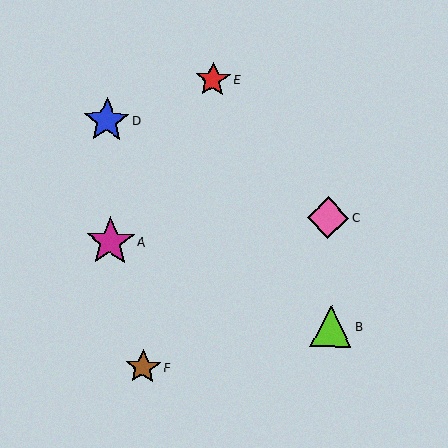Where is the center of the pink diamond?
The center of the pink diamond is at (328, 217).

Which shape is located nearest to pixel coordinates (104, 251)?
The magenta star (labeled A) at (110, 242) is nearest to that location.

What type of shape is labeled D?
Shape D is a blue star.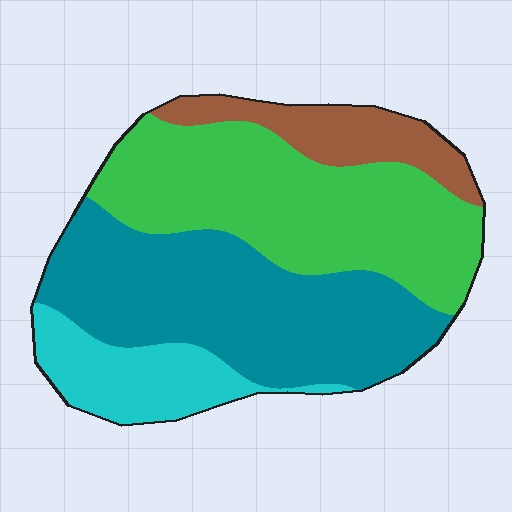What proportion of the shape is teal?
Teal covers around 40% of the shape.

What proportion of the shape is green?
Green takes up about three eighths (3/8) of the shape.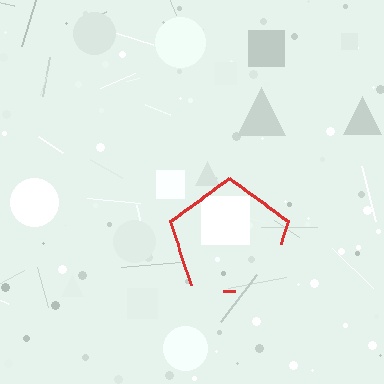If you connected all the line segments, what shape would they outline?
They would outline a pentagon.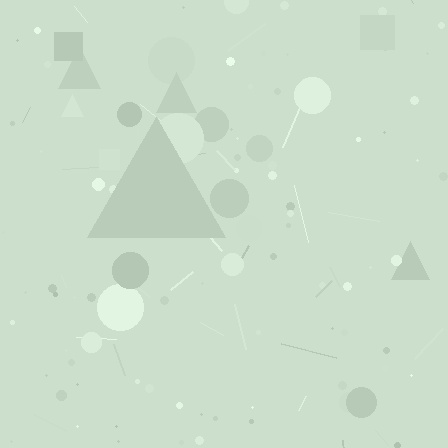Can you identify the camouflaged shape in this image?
The camouflaged shape is a triangle.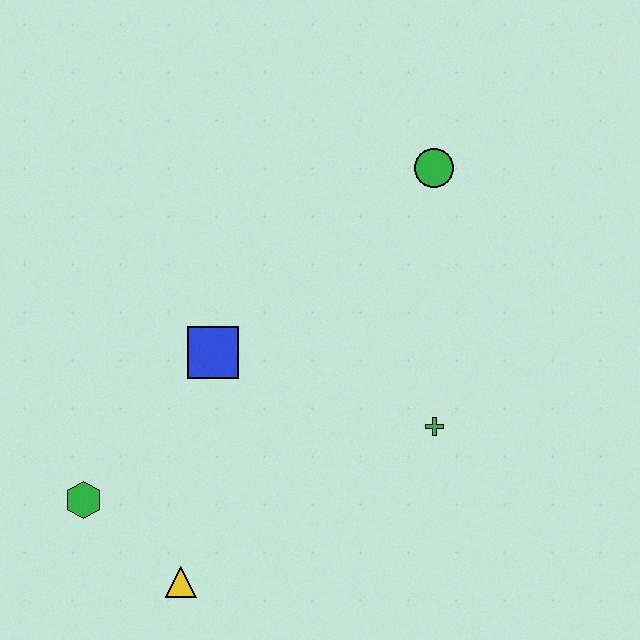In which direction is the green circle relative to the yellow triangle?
The green circle is above the yellow triangle.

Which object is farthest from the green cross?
The green hexagon is farthest from the green cross.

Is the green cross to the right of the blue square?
Yes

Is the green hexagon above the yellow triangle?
Yes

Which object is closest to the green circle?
The green cross is closest to the green circle.